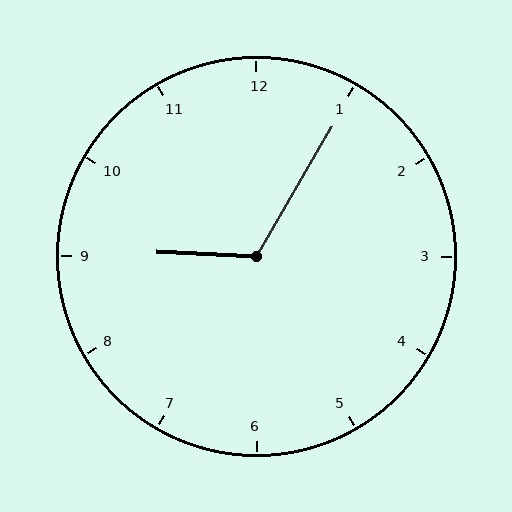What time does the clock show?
9:05.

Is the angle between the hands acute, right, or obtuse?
It is obtuse.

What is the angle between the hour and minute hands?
Approximately 118 degrees.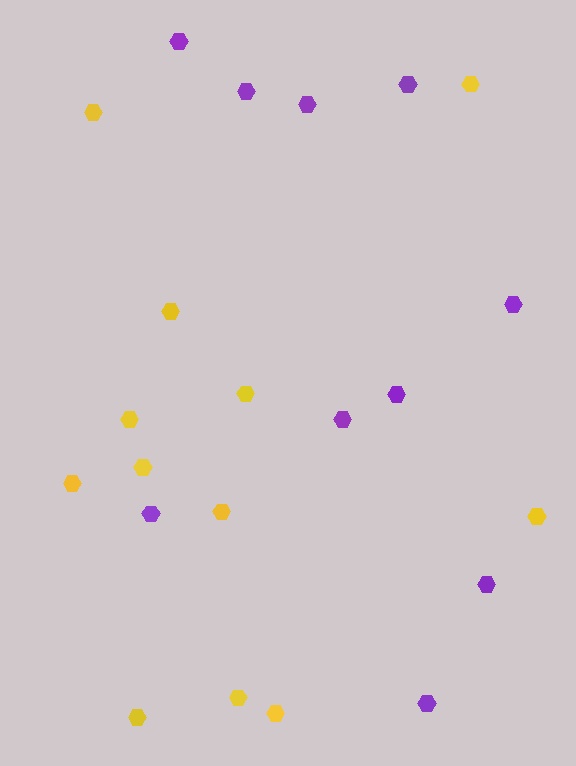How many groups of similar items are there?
There are 2 groups: one group of yellow hexagons (12) and one group of purple hexagons (10).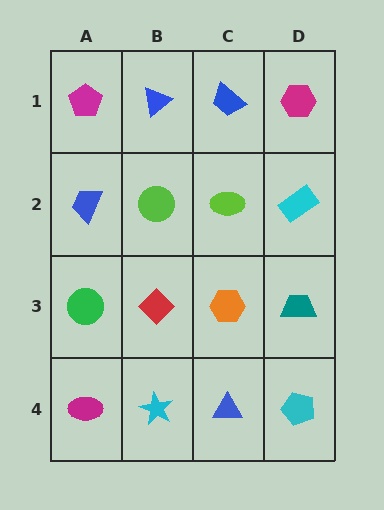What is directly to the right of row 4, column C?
A cyan pentagon.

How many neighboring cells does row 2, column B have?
4.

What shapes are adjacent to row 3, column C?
A lime ellipse (row 2, column C), a blue triangle (row 4, column C), a red diamond (row 3, column B), a teal trapezoid (row 3, column D).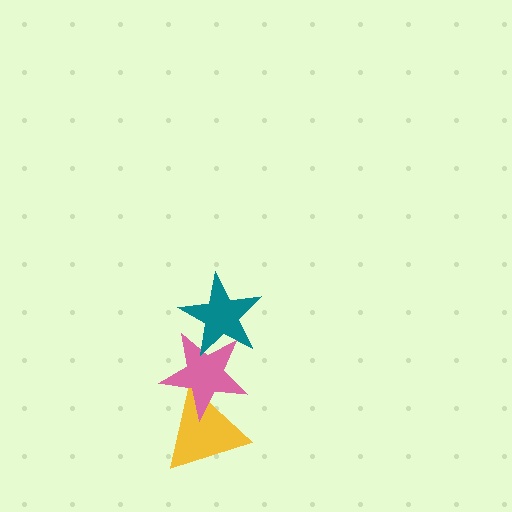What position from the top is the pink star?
The pink star is 2nd from the top.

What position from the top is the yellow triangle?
The yellow triangle is 3rd from the top.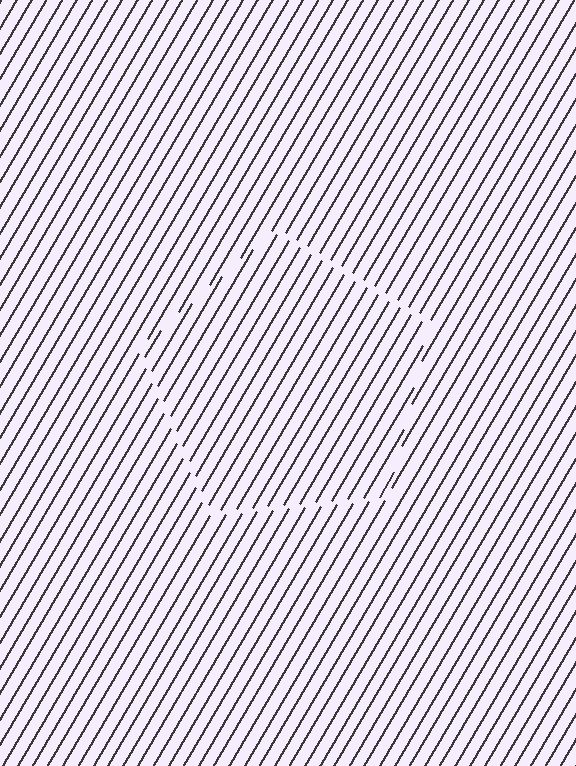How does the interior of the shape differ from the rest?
The interior of the shape contains the same grating, shifted by half a period — the contour is defined by the phase discontinuity where line-ends from the inner and outer gratings abut.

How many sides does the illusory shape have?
5 sides — the line-ends trace a pentagon.